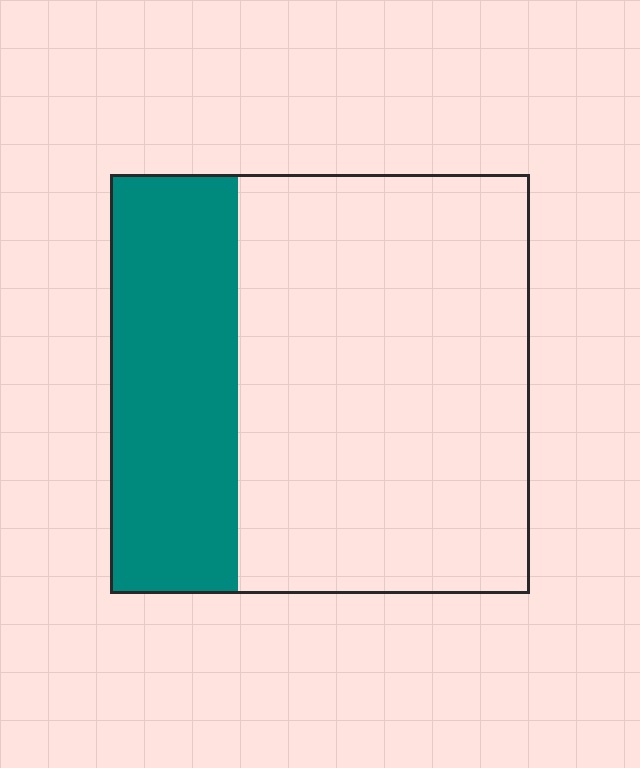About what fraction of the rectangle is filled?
About one third (1/3).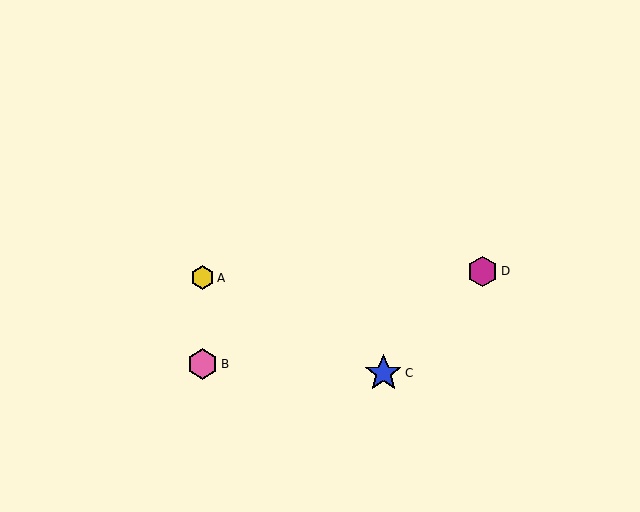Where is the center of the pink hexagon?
The center of the pink hexagon is at (203, 364).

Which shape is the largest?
The blue star (labeled C) is the largest.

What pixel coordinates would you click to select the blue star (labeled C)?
Click at (383, 373) to select the blue star C.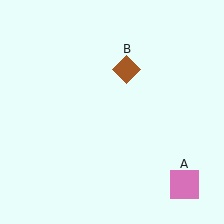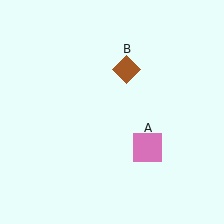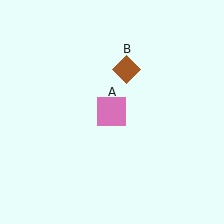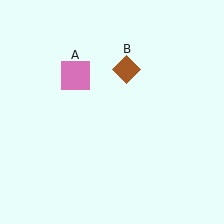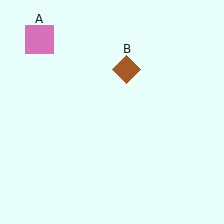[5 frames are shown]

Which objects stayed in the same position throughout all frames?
Brown diamond (object B) remained stationary.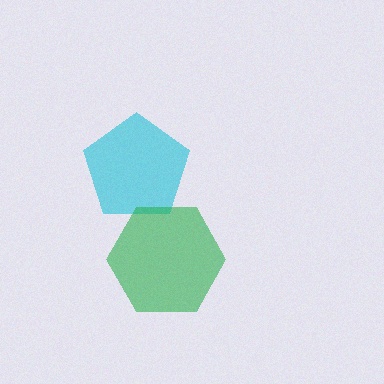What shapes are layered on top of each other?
The layered shapes are: a cyan pentagon, a green hexagon.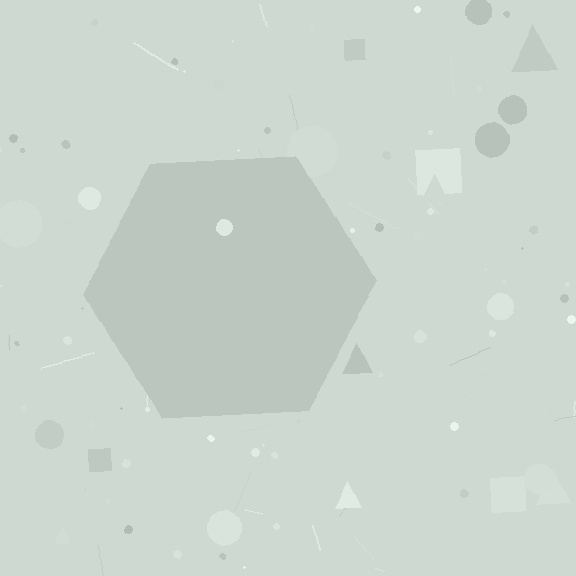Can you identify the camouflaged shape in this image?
The camouflaged shape is a hexagon.